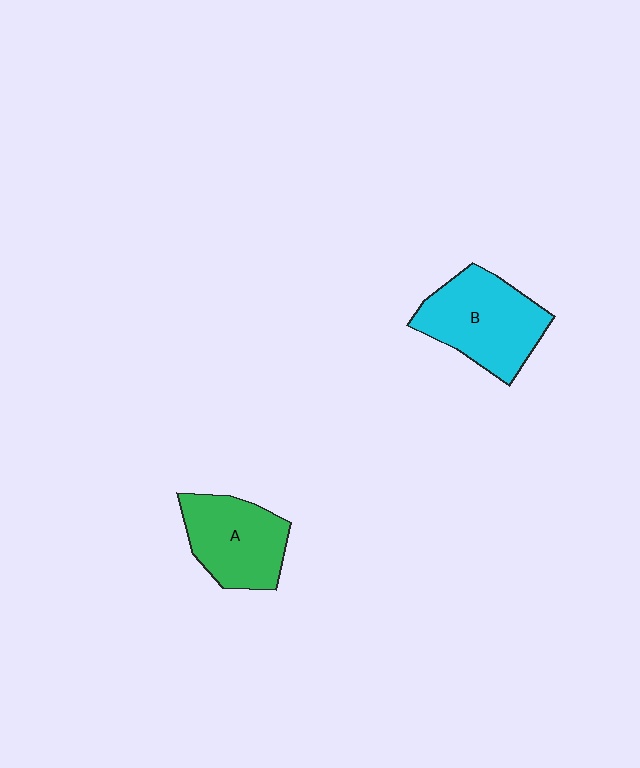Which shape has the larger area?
Shape B (cyan).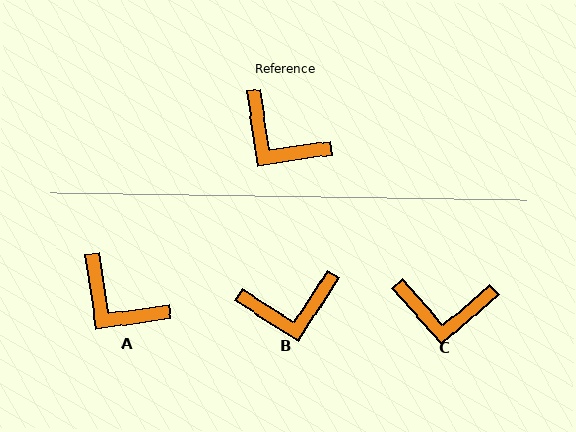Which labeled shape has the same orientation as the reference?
A.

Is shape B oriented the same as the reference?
No, it is off by about 50 degrees.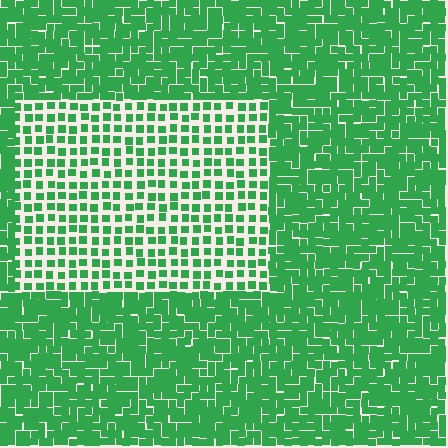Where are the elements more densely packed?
The elements are more densely packed outside the rectangle boundary.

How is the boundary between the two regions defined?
The boundary is defined by a change in element density (approximately 2.1x ratio). All elements are the same color, size, and shape.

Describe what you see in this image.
The image contains small green elements arranged at two different densities. A rectangle-shaped region is visible where the elements are less densely packed than the surrounding area.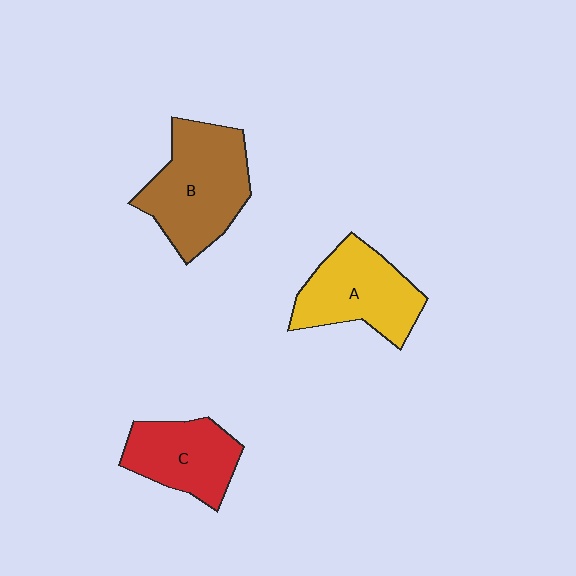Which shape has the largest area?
Shape B (brown).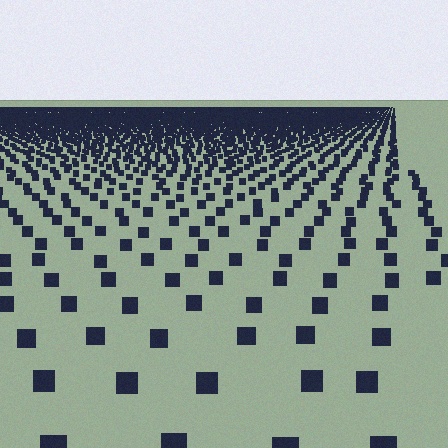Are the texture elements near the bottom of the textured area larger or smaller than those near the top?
Larger. Near the bottom, elements are closer to the viewer and appear at a bigger on-screen size.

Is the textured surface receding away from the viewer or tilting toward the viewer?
The surface is receding away from the viewer. Texture elements get smaller and denser toward the top.